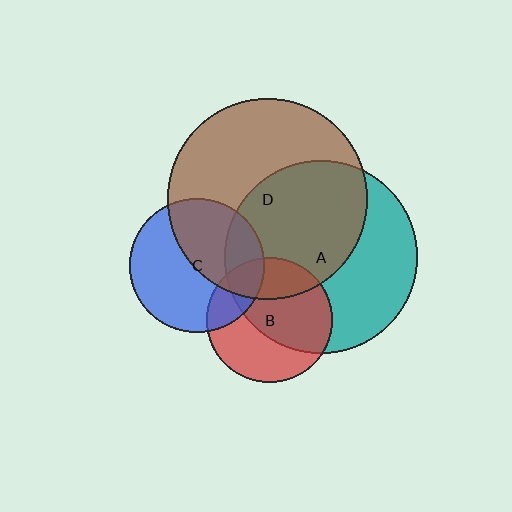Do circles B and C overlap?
Yes.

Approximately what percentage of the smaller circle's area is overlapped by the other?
Approximately 20%.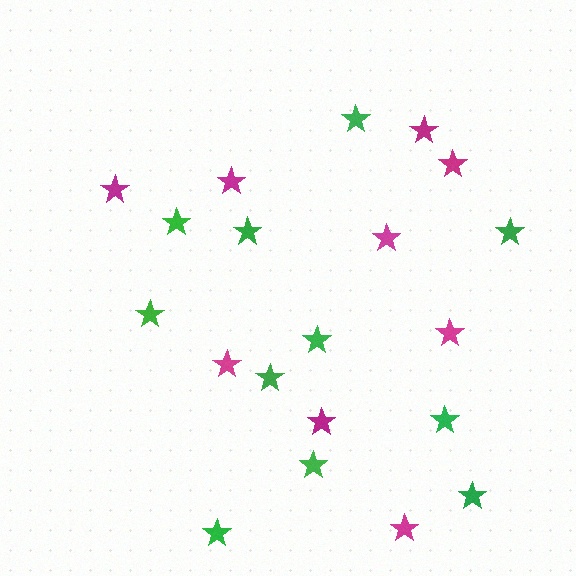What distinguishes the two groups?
There are 2 groups: one group of green stars (11) and one group of magenta stars (9).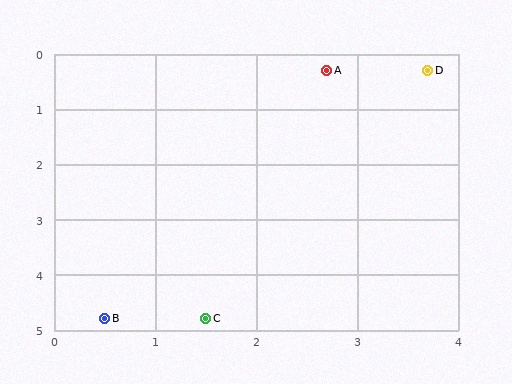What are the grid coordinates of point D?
Point D is at approximately (3.7, 0.3).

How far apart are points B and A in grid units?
Points B and A are about 5.0 grid units apart.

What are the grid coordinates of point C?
Point C is at approximately (1.5, 4.8).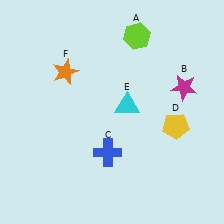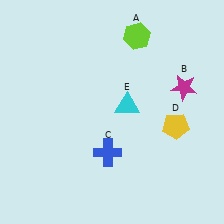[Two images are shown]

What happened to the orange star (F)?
The orange star (F) was removed in Image 2. It was in the top-left area of Image 1.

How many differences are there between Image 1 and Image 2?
There is 1 difference between the two images.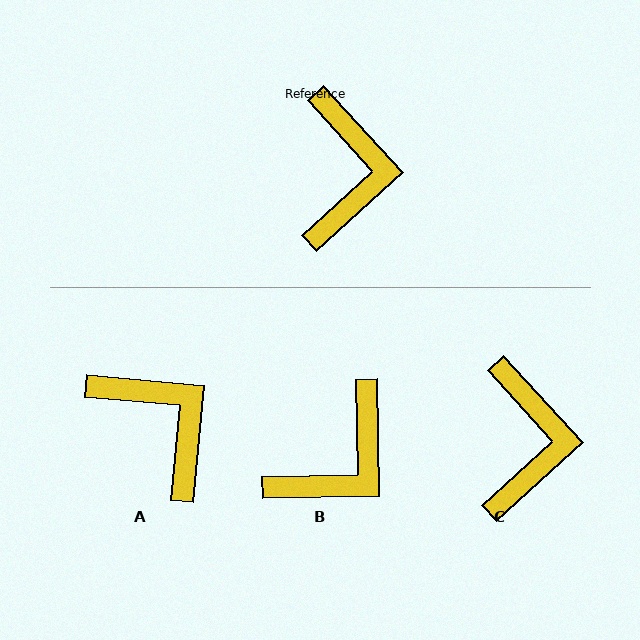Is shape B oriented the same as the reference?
No, it is off by about 41 degrees.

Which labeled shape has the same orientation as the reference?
C.